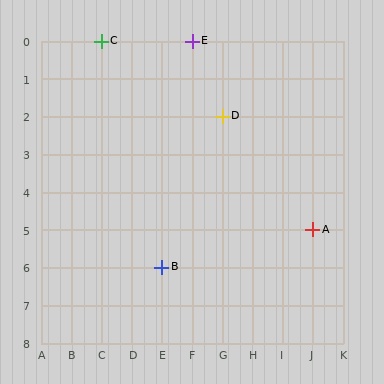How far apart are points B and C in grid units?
Points B and C are 2 columns and 6 rows apart (about 6.3 grid units diagonally).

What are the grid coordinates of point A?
Point A is at grid coordinates (J, 5).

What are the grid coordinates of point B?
Point B is at grid coordinates (E, 6).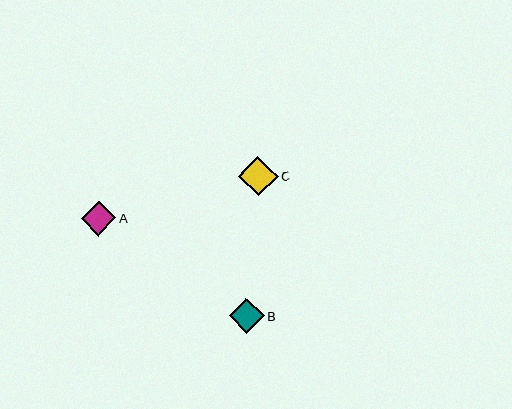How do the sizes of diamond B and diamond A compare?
Diamond B and diamond A are approximately the same size.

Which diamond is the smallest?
Diamond A is the smallest with a size of approximately 35 pixels.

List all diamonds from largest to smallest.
From largest to smallest: C, B, A.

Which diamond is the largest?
Diamond C is the largest with a size of approximately 40 pixels.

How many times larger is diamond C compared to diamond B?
Diamond C is approximately 1.1 times the size of diamond B.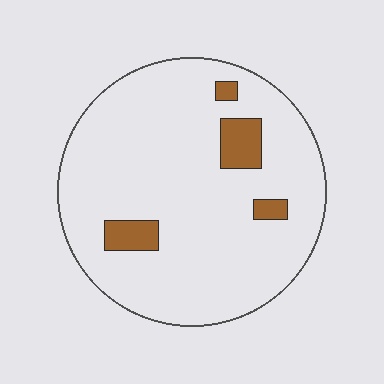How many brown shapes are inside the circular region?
4.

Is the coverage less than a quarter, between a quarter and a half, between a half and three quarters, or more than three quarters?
Less than a quarter.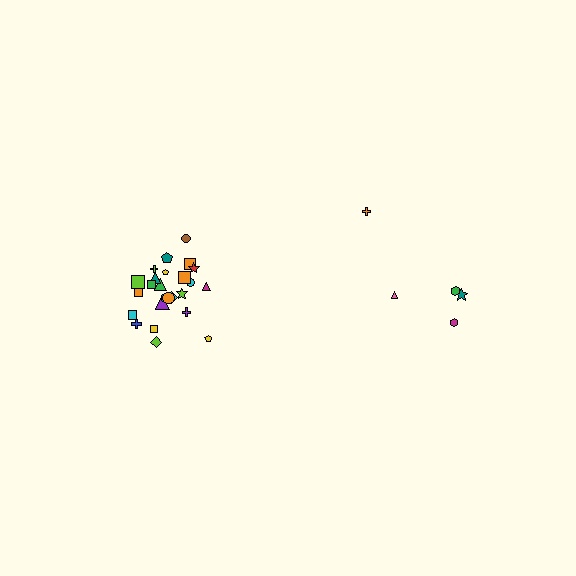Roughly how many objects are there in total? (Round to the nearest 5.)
Roughly 30 objects in total.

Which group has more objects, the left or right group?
The left group.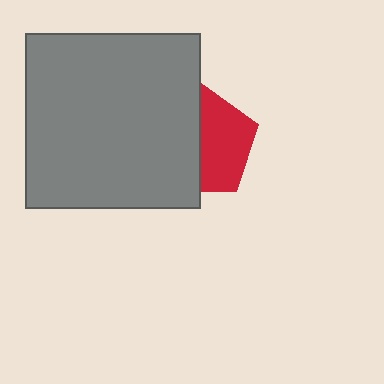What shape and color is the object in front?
The object in front is a gray square.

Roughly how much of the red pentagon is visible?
About half of it is visible (roughly 50%).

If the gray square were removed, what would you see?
You would see the complete red pentagon.